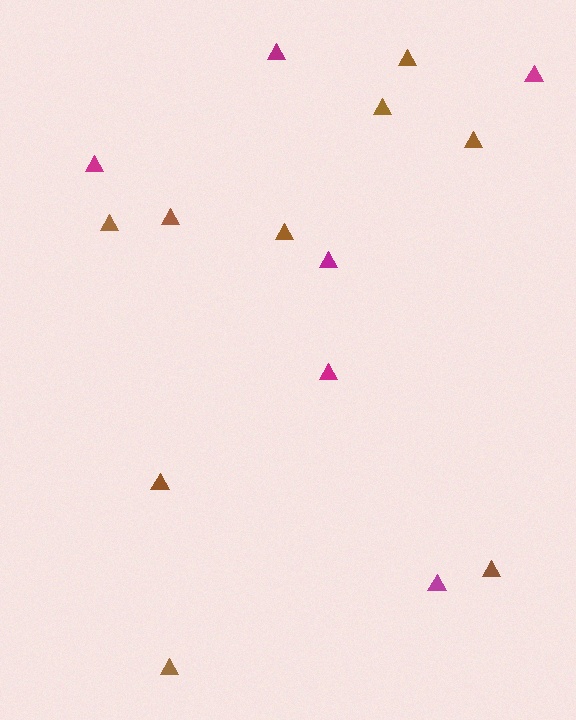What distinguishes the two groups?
There are 2 groups: one group of magenta triangles (6) and one group of brown triangles (9).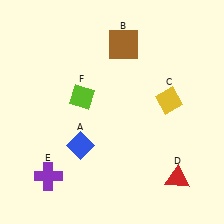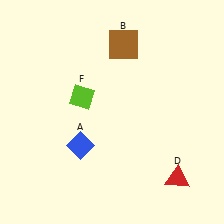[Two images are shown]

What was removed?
The yellow diamond (C), the purple cross (E) were removed in Image 2.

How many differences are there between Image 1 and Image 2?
There are 2 differences between the two images.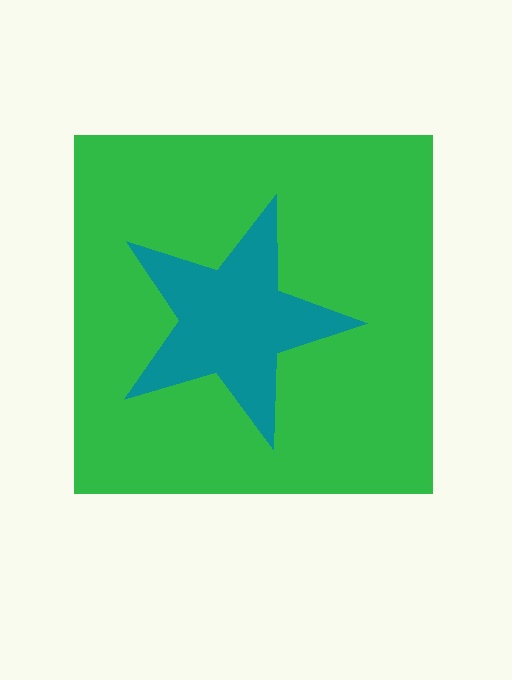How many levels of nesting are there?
2.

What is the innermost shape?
The teal star.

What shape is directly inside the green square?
The teal star.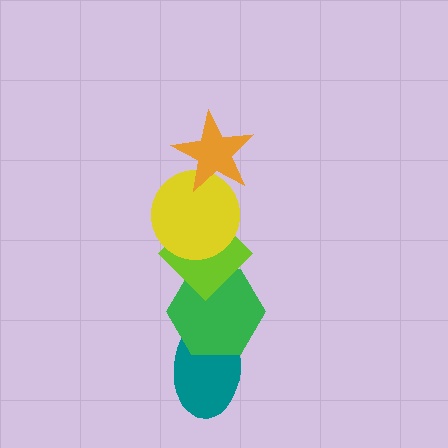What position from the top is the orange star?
The orange star is 1st from the top.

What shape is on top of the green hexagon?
The lime diamond is on top of the green hexagon.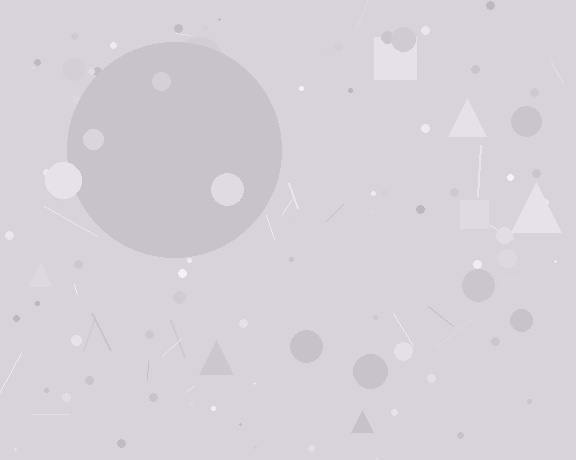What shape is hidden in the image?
A circle is hidden in the image.